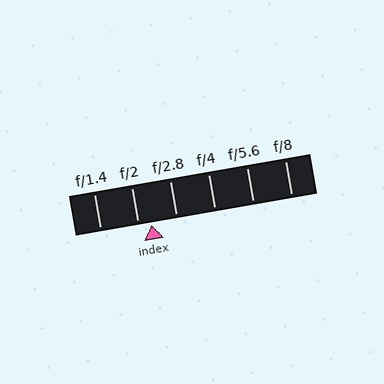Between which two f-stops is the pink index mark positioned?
The index mark is between f/2 and f/2.8.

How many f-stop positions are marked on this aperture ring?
There are 6 f-stop positions marked.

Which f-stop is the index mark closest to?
The index mark is closest to f/2.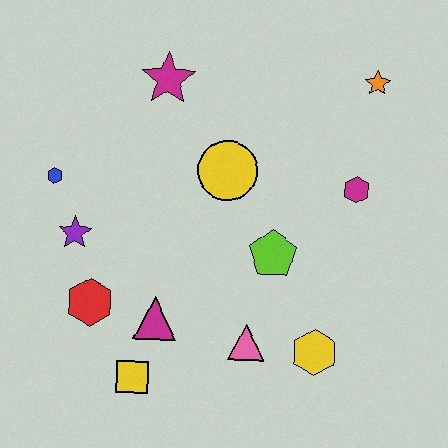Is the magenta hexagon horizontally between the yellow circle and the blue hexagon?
No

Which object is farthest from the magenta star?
The yellow hexagon is farthest from the magenta star.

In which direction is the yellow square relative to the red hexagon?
The yellow square is below the red hexagon.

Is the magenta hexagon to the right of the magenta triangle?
Yes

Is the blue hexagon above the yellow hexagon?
Yes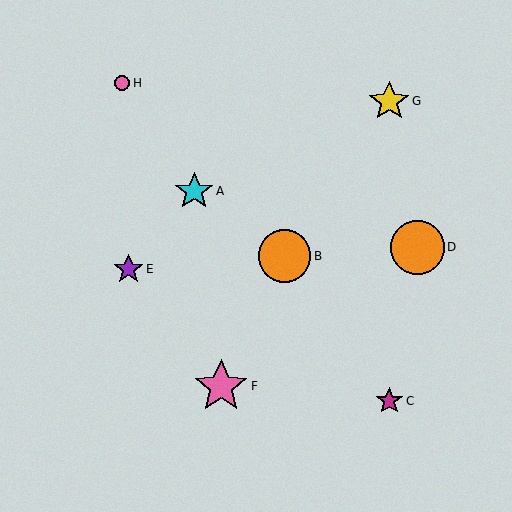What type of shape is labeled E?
Shape E is a purple star.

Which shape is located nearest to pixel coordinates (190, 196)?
The cyan star (labeled A) at (194, 191) is nearest to that location.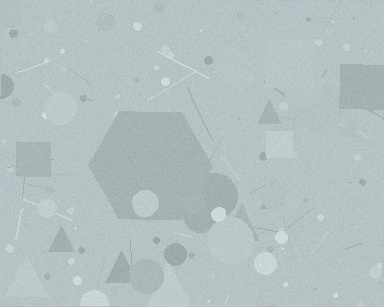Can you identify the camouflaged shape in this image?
The camouflaged shape is a hexagon.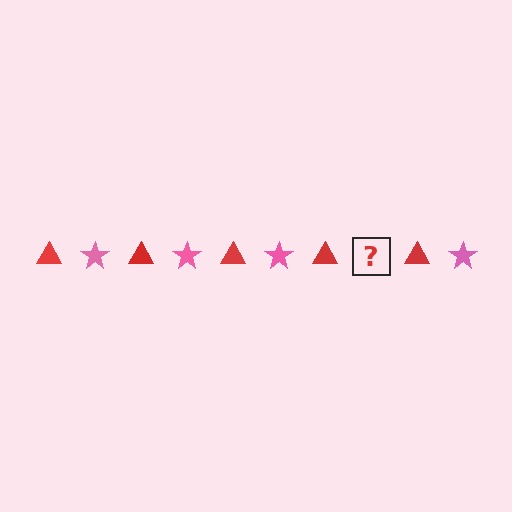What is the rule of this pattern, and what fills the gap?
The rule is that the pattern alternates between red triangle and pink star. The gap should be filled with a pink star.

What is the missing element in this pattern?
The missing element is a pink star.